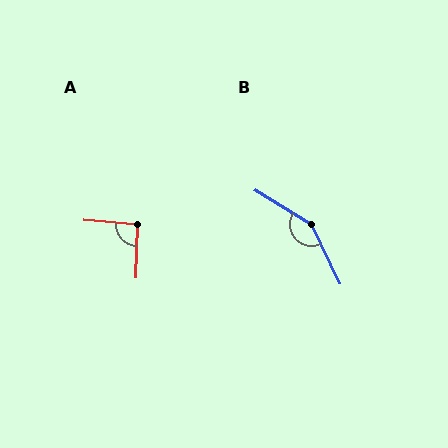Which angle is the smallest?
A, at approximately 93 degrees.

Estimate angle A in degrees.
Approximately 93 degrees.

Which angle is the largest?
B, at approximately 147 degrees.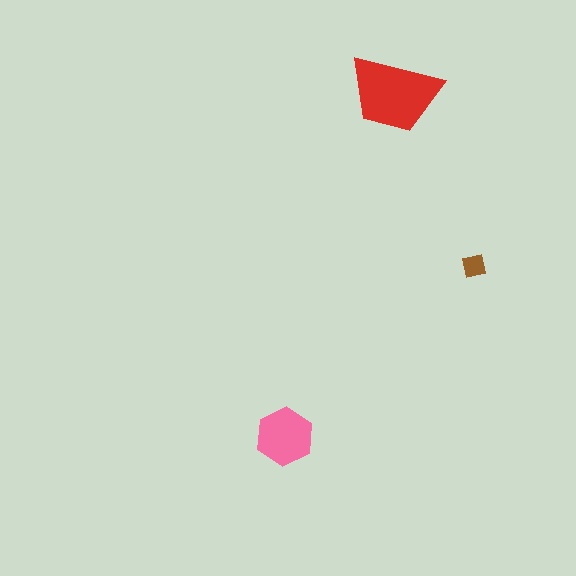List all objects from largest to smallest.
The red trapezoid, the pink hexagon, the brown square.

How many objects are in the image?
There are 3 objects in the image.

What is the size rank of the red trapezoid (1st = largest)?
1st.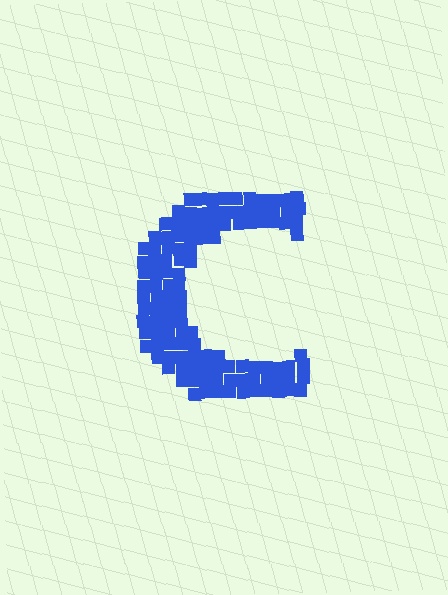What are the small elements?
The small elements are squares.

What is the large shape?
The large shape is the letter C.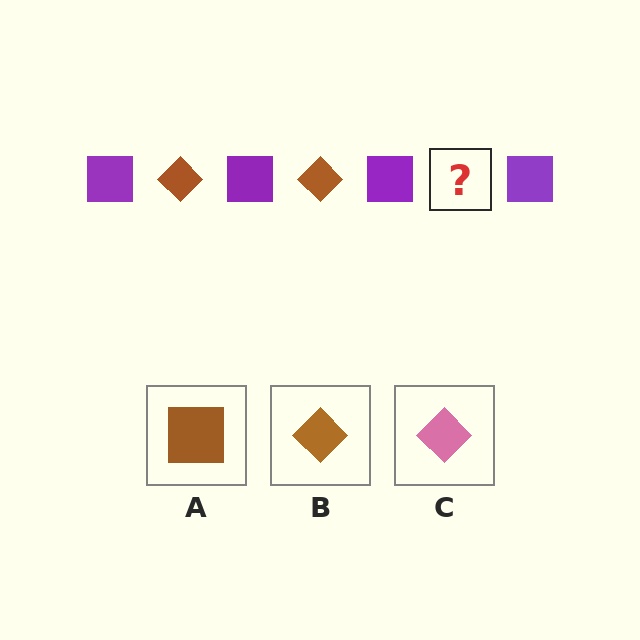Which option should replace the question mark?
Option B.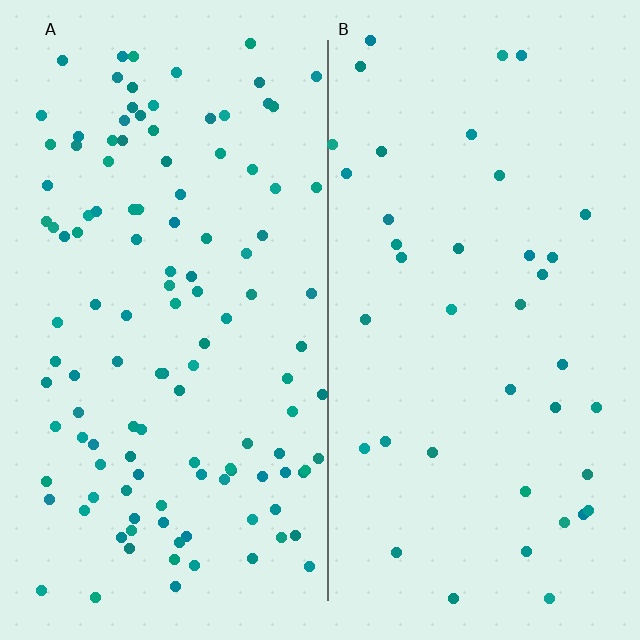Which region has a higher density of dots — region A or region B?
A (the left).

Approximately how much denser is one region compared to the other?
Approximately 3.0× — region A over region B.